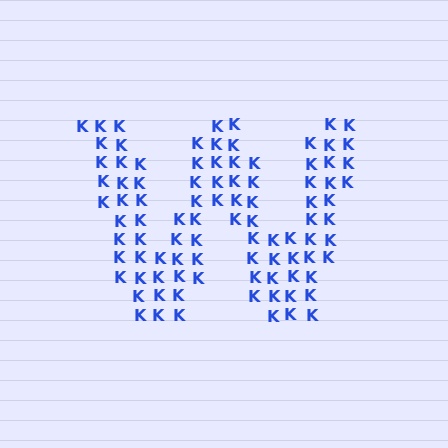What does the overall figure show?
The overall figure shows the letter W.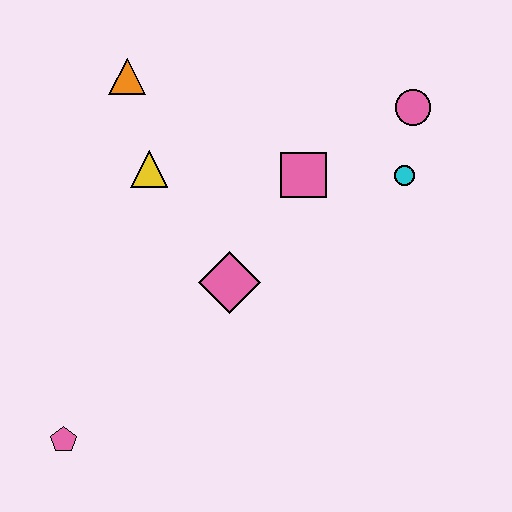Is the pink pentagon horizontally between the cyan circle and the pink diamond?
No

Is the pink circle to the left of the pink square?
No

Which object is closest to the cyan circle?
The pink circle is closest to the cyan circle.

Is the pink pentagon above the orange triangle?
No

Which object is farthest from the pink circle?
The pink pentagon is farthest from the pink circle.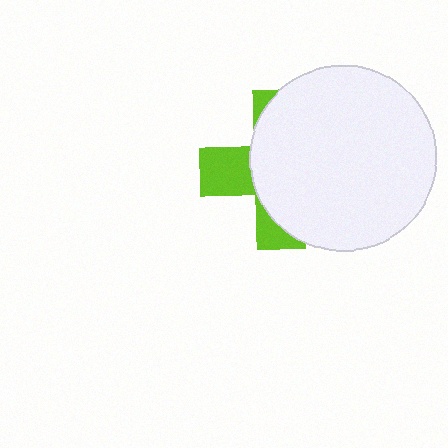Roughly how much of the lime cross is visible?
A small part of it is visible (roughly 31%).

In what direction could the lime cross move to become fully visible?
The lime cross could move left. That would shift it out from behind the white circle entirely.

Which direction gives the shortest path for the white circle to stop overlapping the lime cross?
Moving right gives the shortest separation.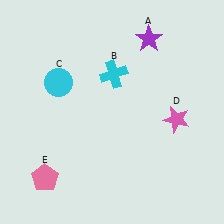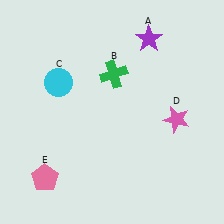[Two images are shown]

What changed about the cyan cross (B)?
In Image 1, B is cyan. In Image 2, it changed to green.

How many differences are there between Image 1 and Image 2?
There is 1 difference between the two images.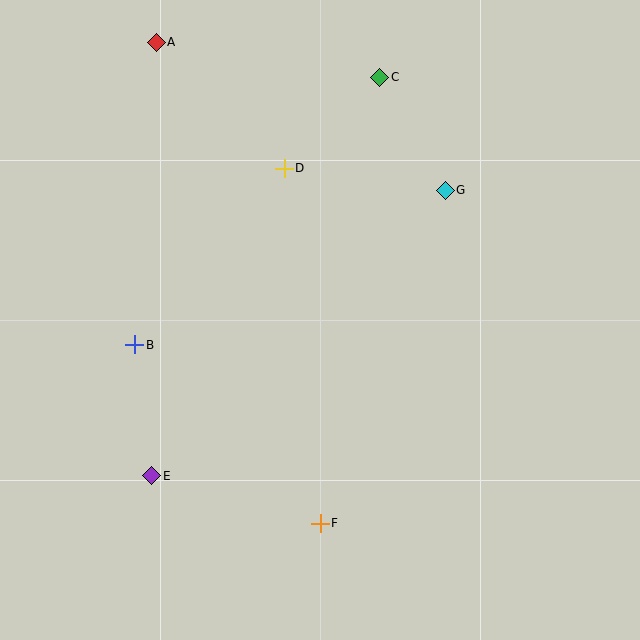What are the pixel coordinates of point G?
Point G is at (445, 190).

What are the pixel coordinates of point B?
Point B is at (135, 345).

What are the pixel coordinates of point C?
Point C is at (380, 77).